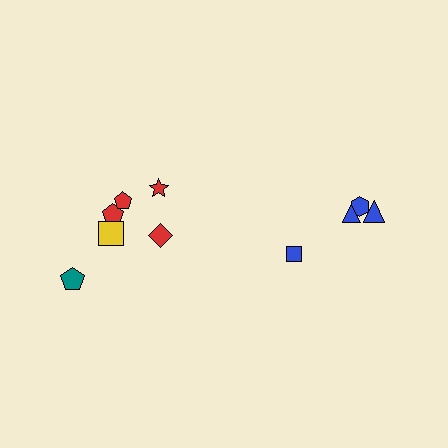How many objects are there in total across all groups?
There are 10 objects.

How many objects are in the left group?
There are 6 objects.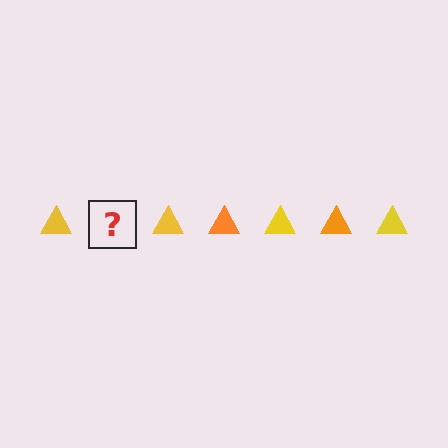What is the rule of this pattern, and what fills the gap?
The rule is that the pattern cycles through yellow, orange triangles. The gap should be filled with an orange triangle.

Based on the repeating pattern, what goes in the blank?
The blank should be an orange triangle.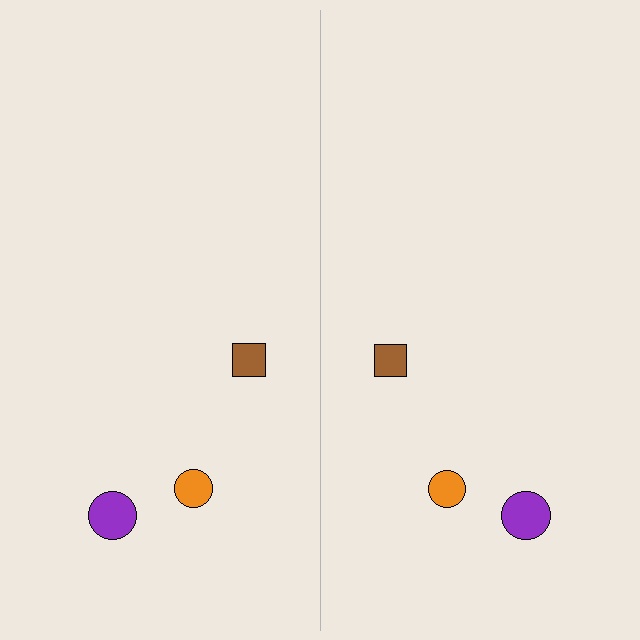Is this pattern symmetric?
Yes, this pattern has bilateral (reflection) symmetry.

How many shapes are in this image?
There are 6 shapes in this image.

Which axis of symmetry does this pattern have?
The pattern has a vertical axis of symmetry running through the center of the image.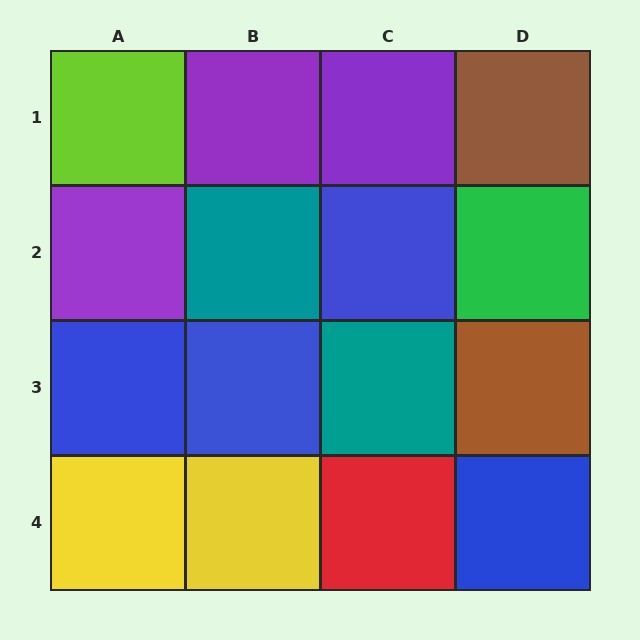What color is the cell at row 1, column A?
Lime.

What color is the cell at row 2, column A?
Purple.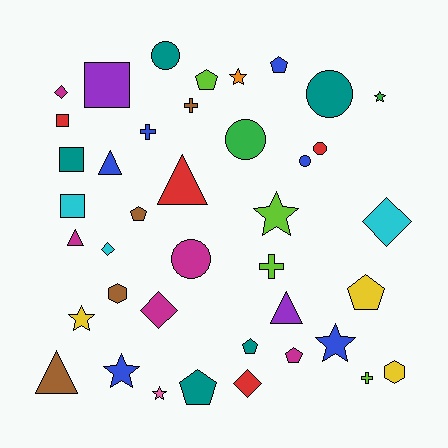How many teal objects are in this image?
There are 5 teal objects.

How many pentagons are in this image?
There are 7 pentagons.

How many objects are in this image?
There are 40 objects.